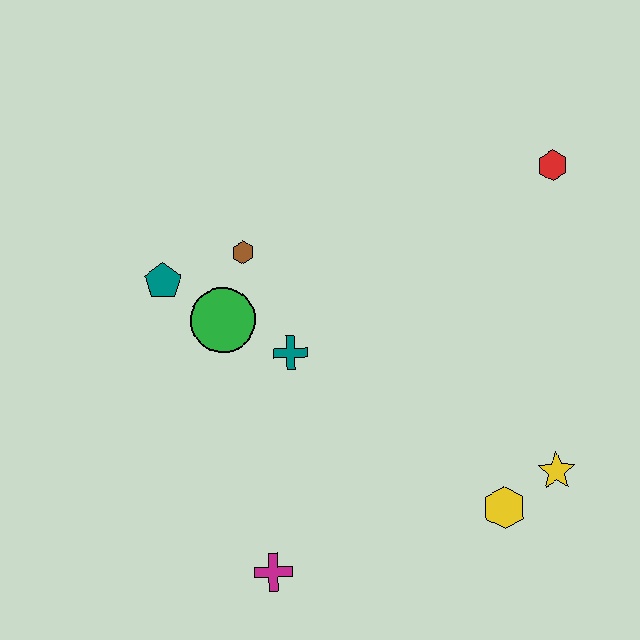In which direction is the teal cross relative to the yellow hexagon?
The teal cross is to the left of the yellow hexagon.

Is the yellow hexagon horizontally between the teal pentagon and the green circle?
No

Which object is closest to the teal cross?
The green circle is closest to the teal cross.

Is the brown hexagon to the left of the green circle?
No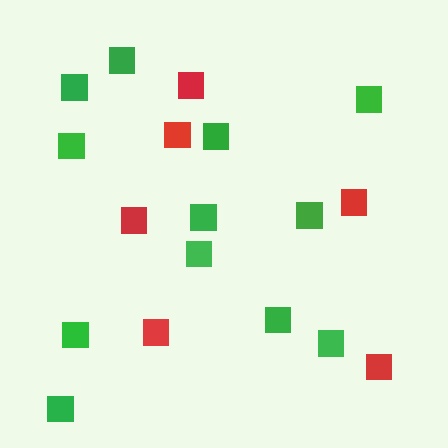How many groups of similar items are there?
There are 2 groups: one group of red squares (6) and one group of green squares (12).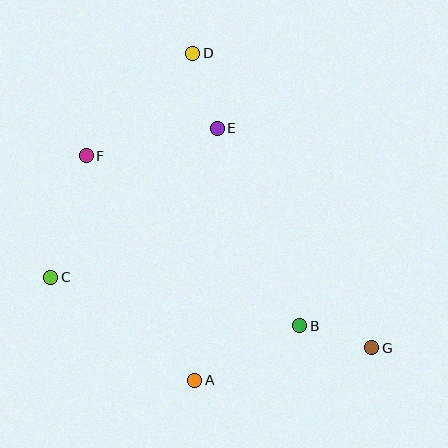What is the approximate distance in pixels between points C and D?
The distance between C and D is approximately 265 pixels.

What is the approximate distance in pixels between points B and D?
The distance between B and D is approximately 293 pixels.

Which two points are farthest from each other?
Points D and G are farthest from each other.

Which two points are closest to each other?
Points B and G are closest to each other.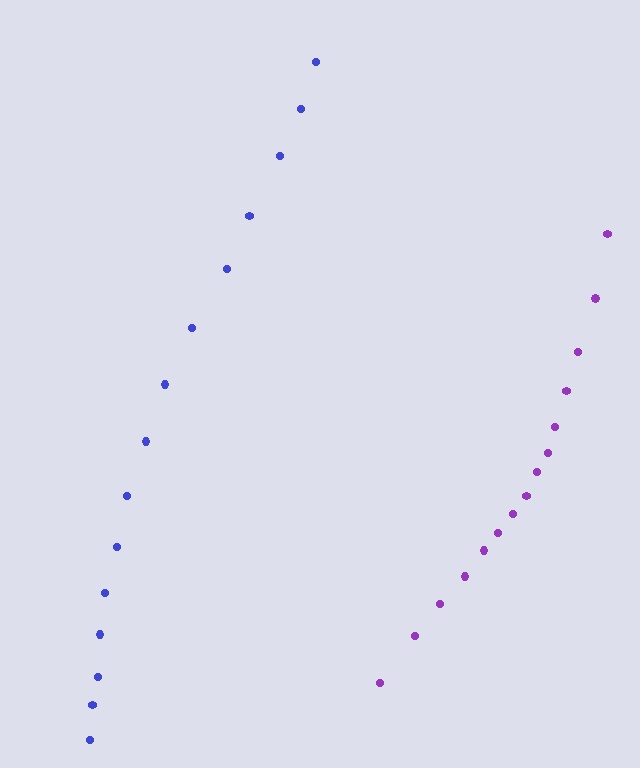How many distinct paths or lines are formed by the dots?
There are 2 distinct paths.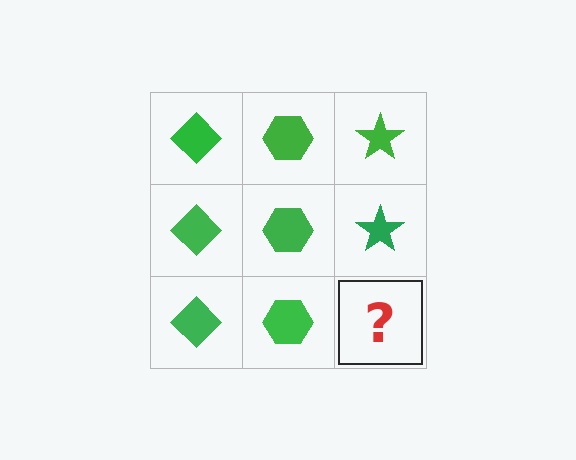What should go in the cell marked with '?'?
The missing cell should contain a green star.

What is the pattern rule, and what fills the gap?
The rule is that each column has a consistent shape. The gap should be filled with a green star.